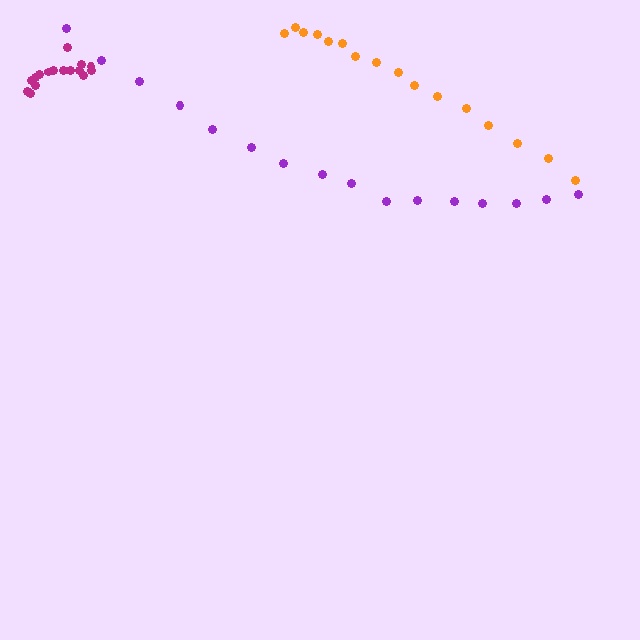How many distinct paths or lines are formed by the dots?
There are 3 distinct paths.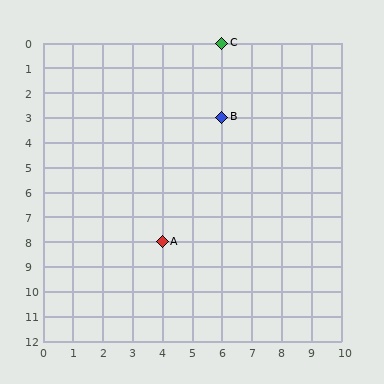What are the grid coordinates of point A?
Point A is at grid coordinates (4, 8).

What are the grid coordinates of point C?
Point C is at grid coordinates (6, 0).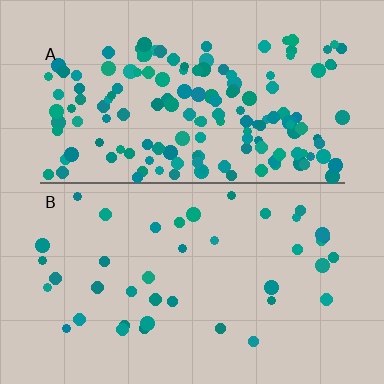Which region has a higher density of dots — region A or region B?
A (the top).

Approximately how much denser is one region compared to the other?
Approximately 3.8× — region A over region B.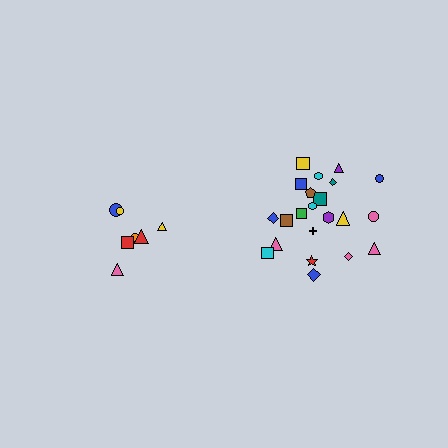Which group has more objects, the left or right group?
The right group.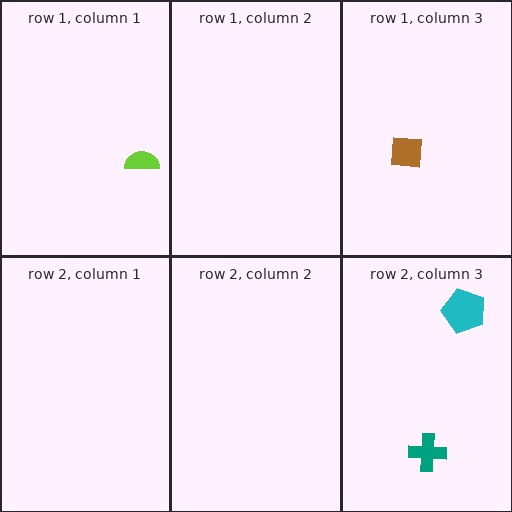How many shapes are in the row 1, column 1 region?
1.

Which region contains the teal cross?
The row 2, column 3 region.